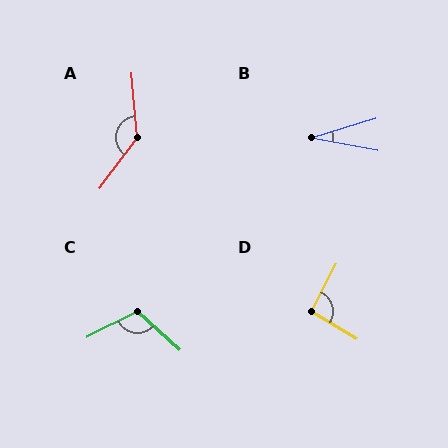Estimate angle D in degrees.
Approximately 94 degrees.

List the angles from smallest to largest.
B (27°), D (94°), C (111°), A (138°).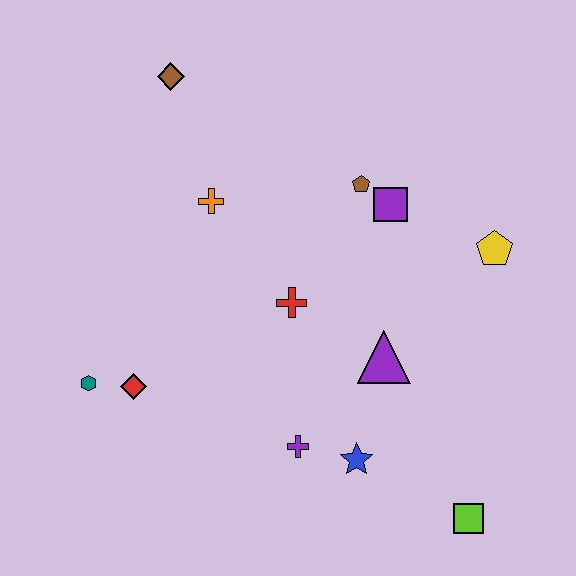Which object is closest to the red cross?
The purple triangle is closest to the red cross.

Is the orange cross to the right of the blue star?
No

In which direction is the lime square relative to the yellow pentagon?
The lime square is below the yellow pentagon.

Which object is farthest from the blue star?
The brown diamond is farthest from the blue star.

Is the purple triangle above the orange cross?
No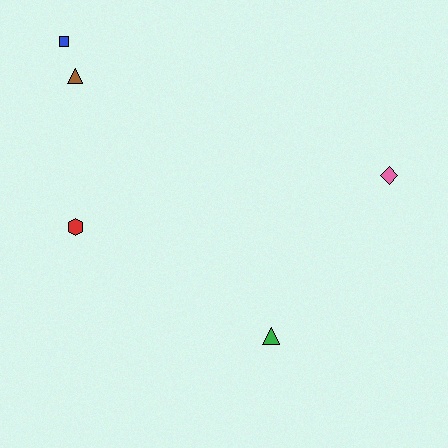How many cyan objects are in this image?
There are no cyan objects.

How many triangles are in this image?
There are 2 triangles.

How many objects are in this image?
There are 5 objects.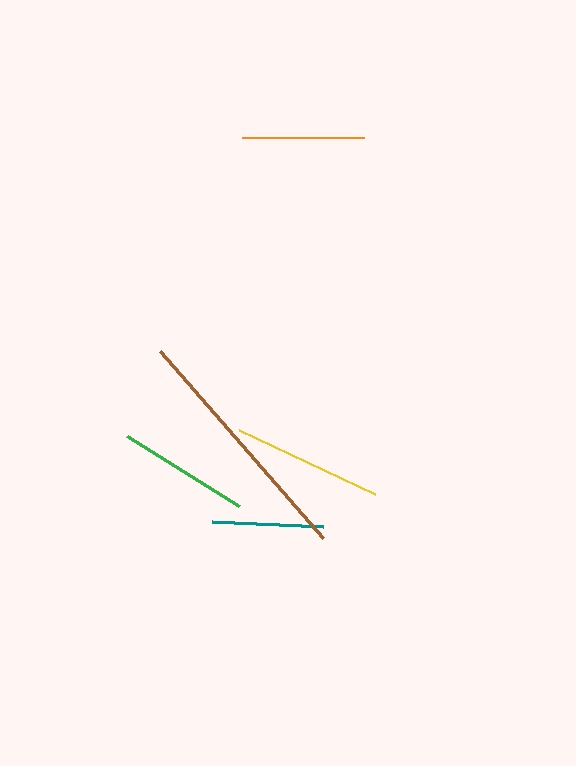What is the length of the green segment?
The green segment is approximately 132 pixels long.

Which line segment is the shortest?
The teal line is the shortest at approximately 112 pixels.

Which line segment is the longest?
The brown line is the longest at approximately 247 pixels.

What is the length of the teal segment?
The teal segment is approximately 112 pixels long.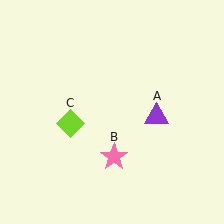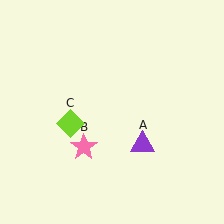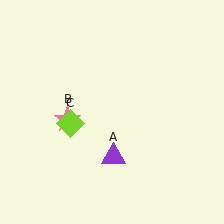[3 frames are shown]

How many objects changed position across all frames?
2 objects changed position: purple triangle (object A), pink star (object B).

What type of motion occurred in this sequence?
The purple triangle (object A), pink star (object B) rotated clockwise around the center of the scene.